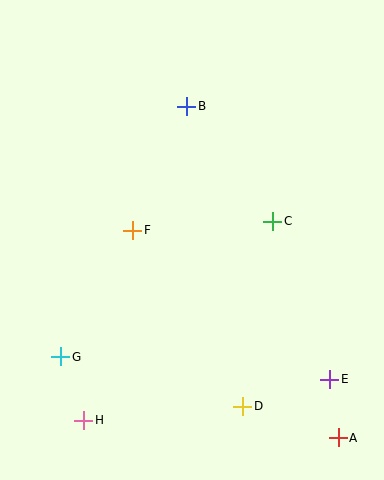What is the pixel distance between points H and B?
The distance between H and B is 330 pixels.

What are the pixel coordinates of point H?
Point H is at (84, 420).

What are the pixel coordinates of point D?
Point D is at (243, 406).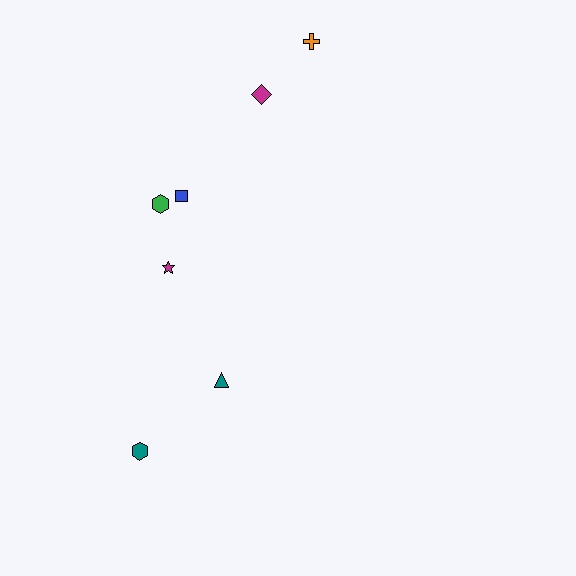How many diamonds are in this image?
There is 1 diamond.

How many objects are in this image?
There are 7 objects.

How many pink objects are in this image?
There are no pink objects.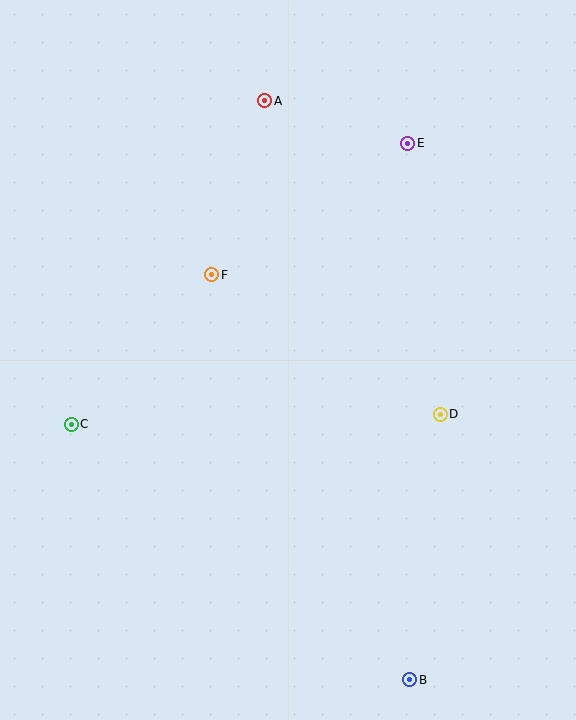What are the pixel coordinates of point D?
Point D is at (440, 414).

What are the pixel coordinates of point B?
Point B is at (410, 680).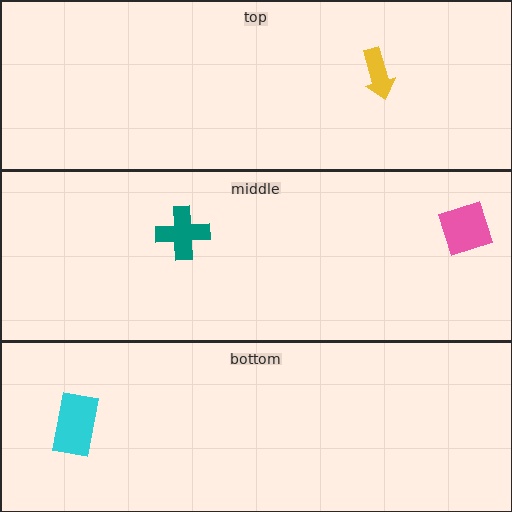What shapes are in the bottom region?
The cyan rectangle.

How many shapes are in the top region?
1.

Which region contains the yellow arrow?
The top region.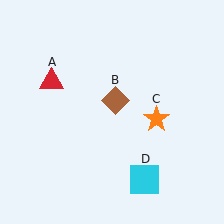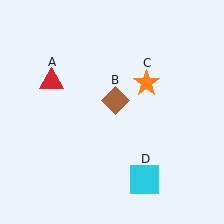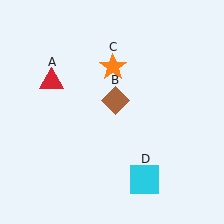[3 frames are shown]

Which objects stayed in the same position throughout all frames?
Red triangle (object A) and brown diamond (object B) and cyan square (object D) remained stationary.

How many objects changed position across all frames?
1 object changed position: orange star (object C).